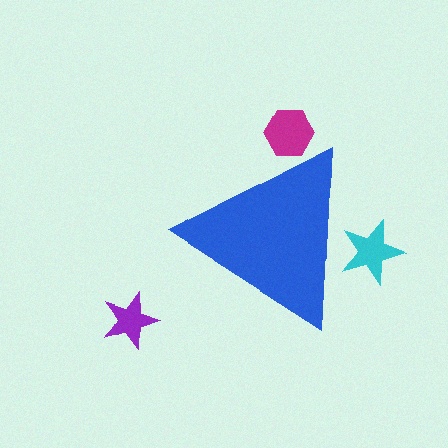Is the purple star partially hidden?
No, the purple star is fully visible.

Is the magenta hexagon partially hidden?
Yes, the magenta hexagon is partially hidden behind the blue triangle.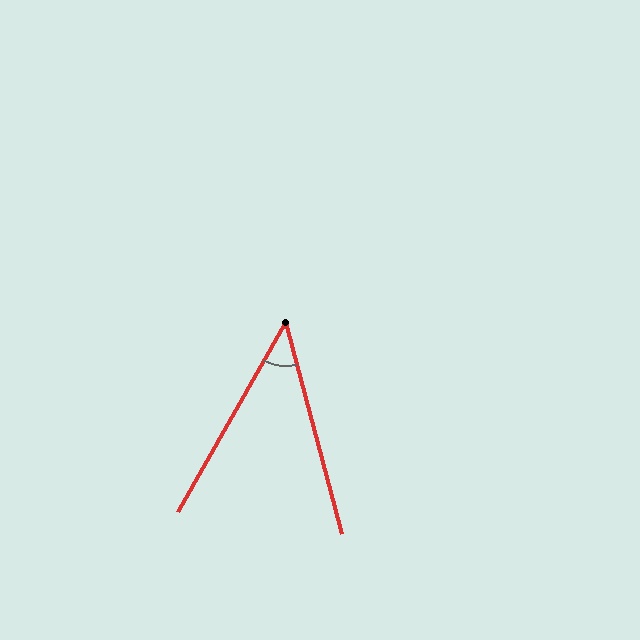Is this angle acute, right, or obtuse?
It is acute.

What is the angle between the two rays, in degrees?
Approximately 45 degrees.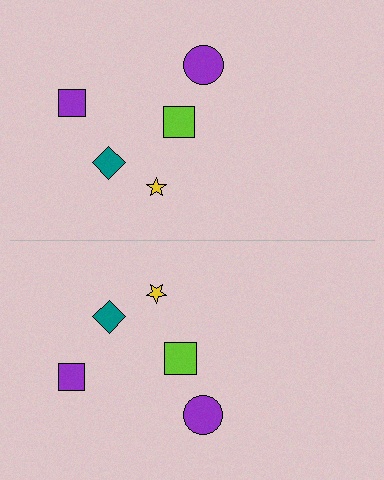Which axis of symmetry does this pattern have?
The pattern has a horizontal axis of symmetry running through the center of the image.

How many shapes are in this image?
There are 10 shapes in this image.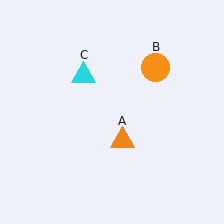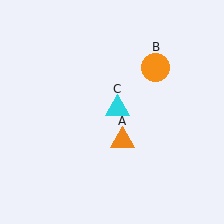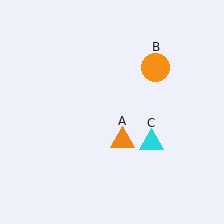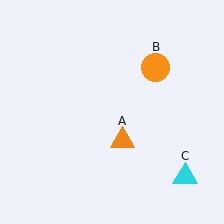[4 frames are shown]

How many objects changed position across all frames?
1 object changed position: cyan triangle (object C).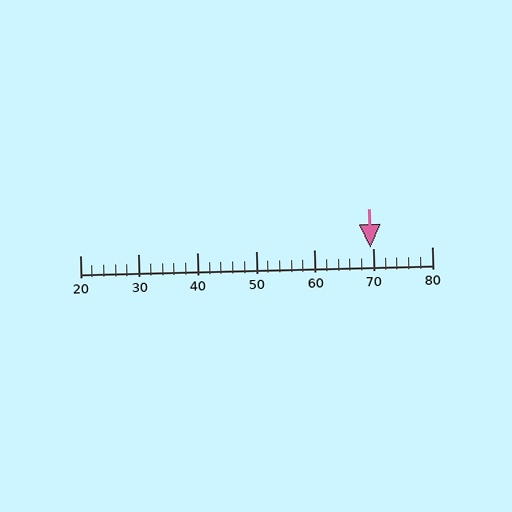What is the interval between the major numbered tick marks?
The major tick marks are spaced 10 units apart.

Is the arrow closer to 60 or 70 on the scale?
The arrow is closer to 70.